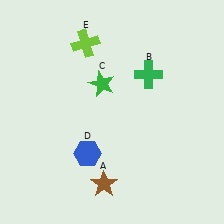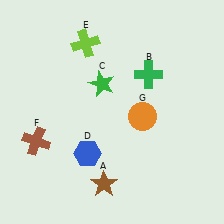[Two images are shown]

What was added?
A brown cross (F), an orange circle (G) were added in Image 2.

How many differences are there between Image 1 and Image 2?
There are 2 differences between the two images.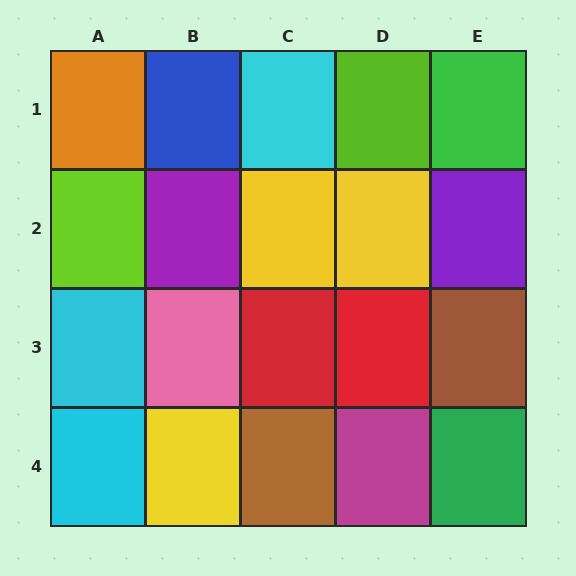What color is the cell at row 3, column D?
Red.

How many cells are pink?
1 cell is pink.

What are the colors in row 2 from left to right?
Lime, purple, yellow, yellow, purple.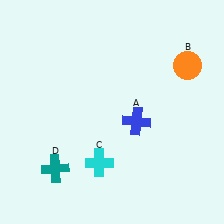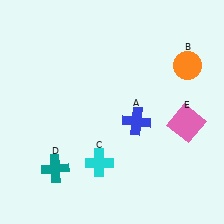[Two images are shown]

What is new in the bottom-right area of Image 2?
A pink square (E) was added in the bottom-right area of Image 2.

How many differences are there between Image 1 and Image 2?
There is 1 difference between the two images.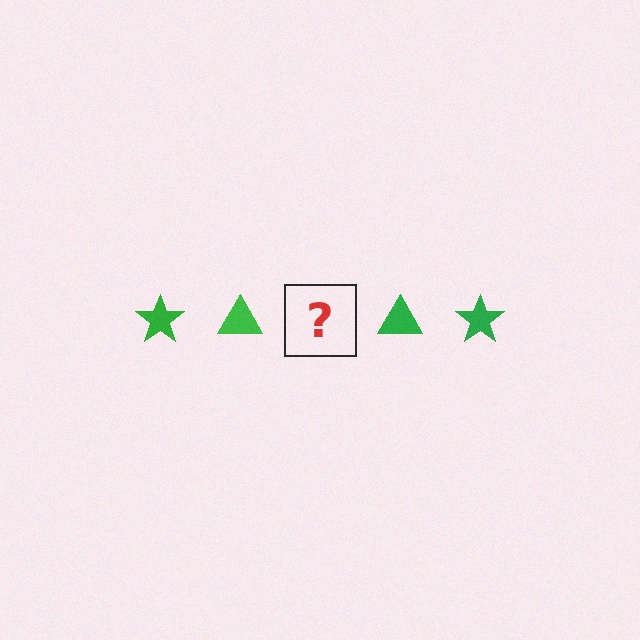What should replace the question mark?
The question mark should be replaced with a green star.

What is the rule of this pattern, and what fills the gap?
The rule is that the pattern cycles through star, triangle shapes in green. The gap should be filled with a green star.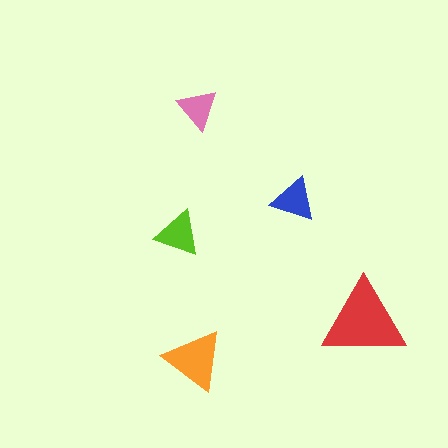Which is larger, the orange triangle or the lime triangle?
The orange one.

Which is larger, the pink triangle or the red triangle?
The red one.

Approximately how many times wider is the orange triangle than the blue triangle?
About 1.5 times wider.